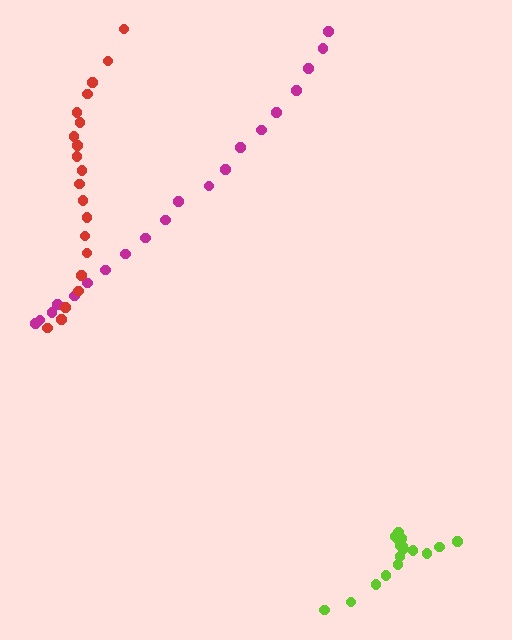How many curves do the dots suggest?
There are 3 distinct paths.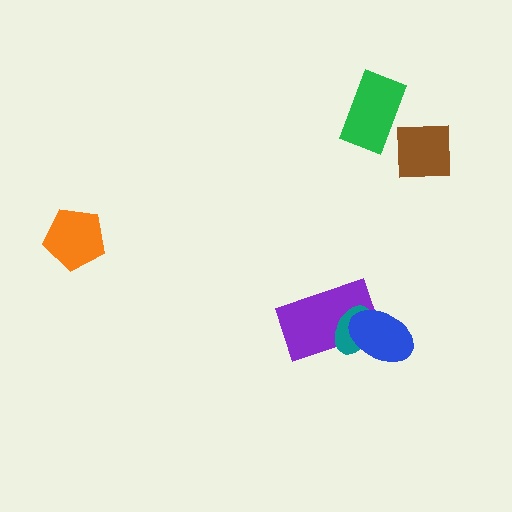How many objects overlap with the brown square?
0 objects overlap with the brown square.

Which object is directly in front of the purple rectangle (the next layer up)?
The teal ellipse is directly in front of the purple rectangle.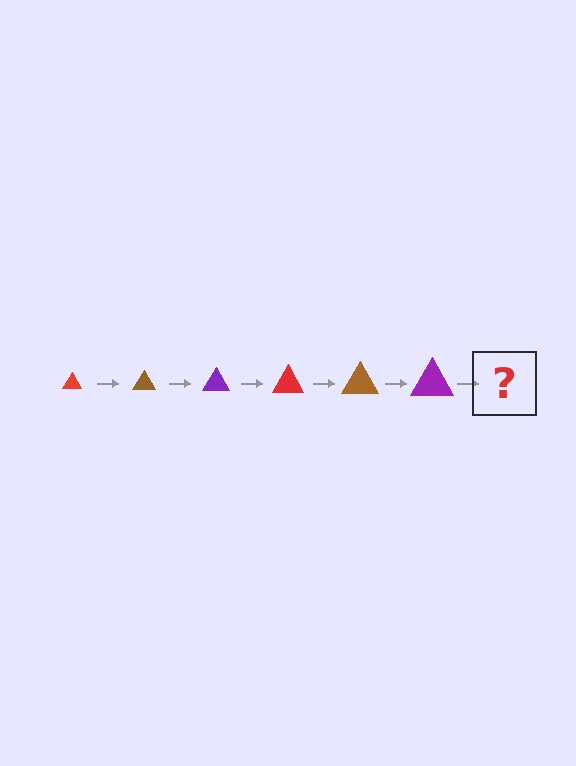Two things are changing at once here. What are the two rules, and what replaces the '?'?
The two rules are that the triangle grows larger each step and the color cycles through red, brown, and purple. The '?' should be a red triangle, larger than the previous one.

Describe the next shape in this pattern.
It should be a red triangle, larger than the previous one.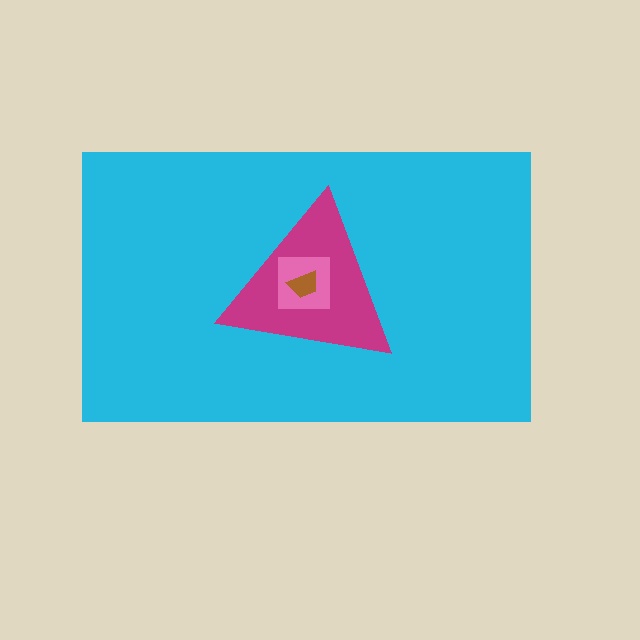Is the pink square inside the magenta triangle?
Yes.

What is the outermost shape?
The cyan rectangle.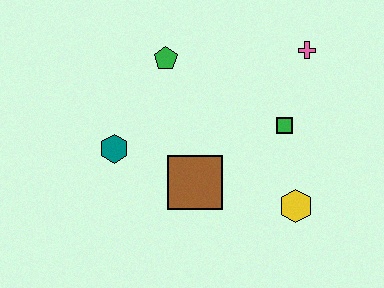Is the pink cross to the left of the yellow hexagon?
No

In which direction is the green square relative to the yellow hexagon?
The green square is above the yellow hexagon.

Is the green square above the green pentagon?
No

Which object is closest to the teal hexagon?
The brown square is closest to the teal hexagon.